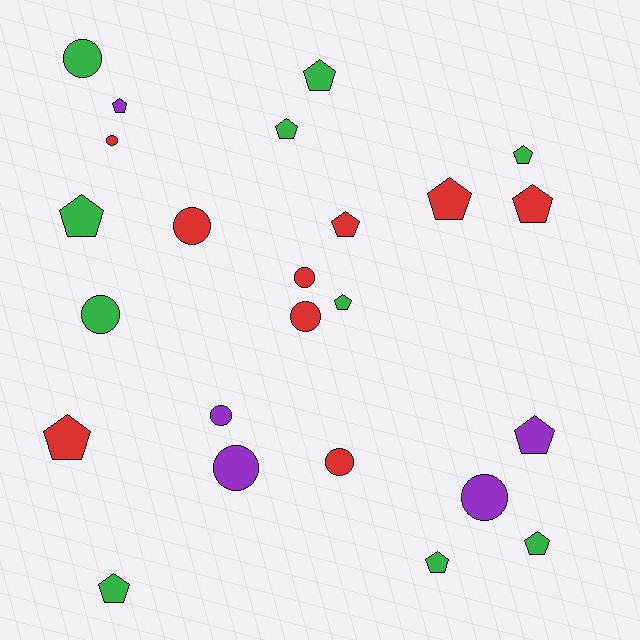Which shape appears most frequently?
Pentagon, with 14 objects.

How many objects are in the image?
There are 24 objects.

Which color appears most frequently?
Green, with 10 objects.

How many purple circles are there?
There are 3 purple circles.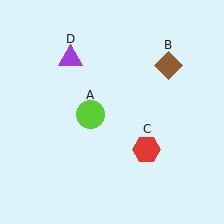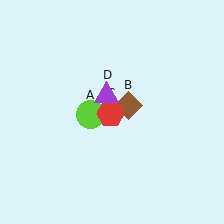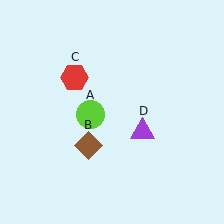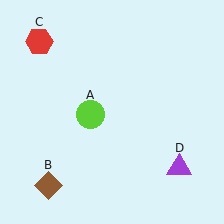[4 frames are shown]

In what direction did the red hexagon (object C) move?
The red hexagon (object C) moved up and to the left.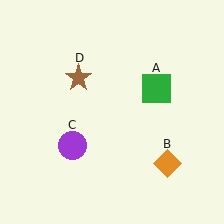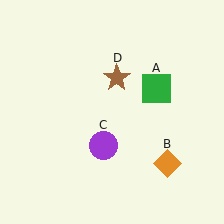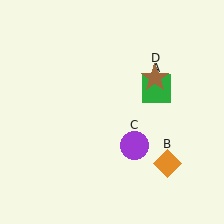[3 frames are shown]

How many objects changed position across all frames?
2 objects changed position: purple circle (object C), brown star (object D).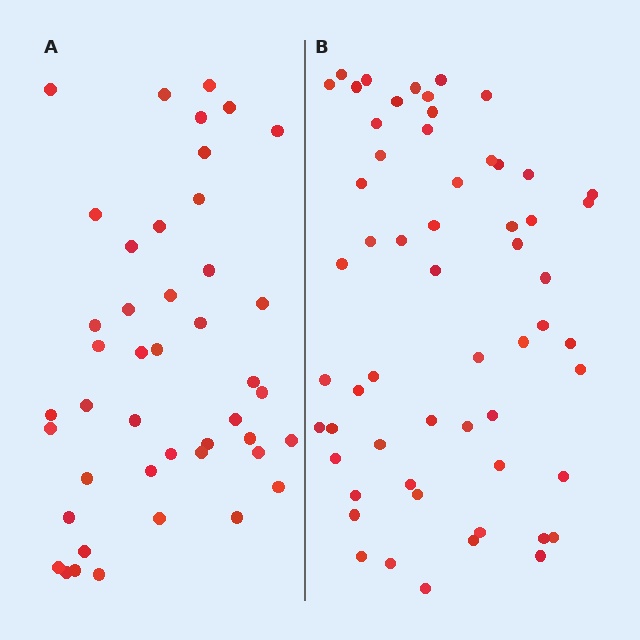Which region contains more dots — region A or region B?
Region B (the right region) has more dots.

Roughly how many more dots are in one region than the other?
Region B has approximately 15 more dots than region A.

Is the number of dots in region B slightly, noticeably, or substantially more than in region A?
Region B has noticeably more, but not dramatically so. The ratio is roughly 1.3 to 1.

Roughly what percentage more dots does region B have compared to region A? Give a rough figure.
About 30% more.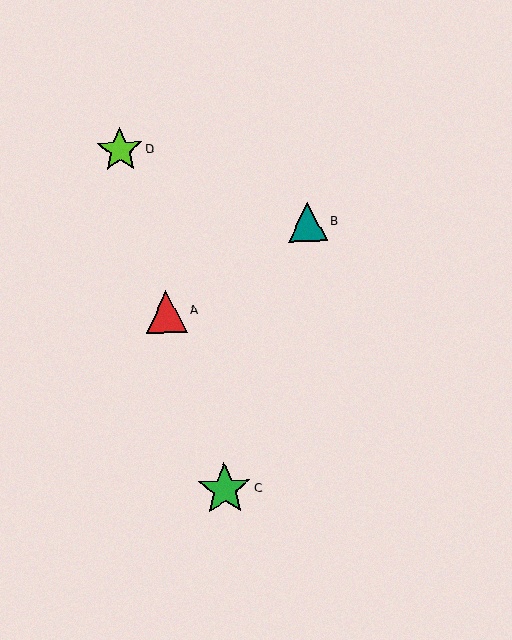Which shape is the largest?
The green star (labeled C) is the largest.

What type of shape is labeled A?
Shape A is a red triangle.